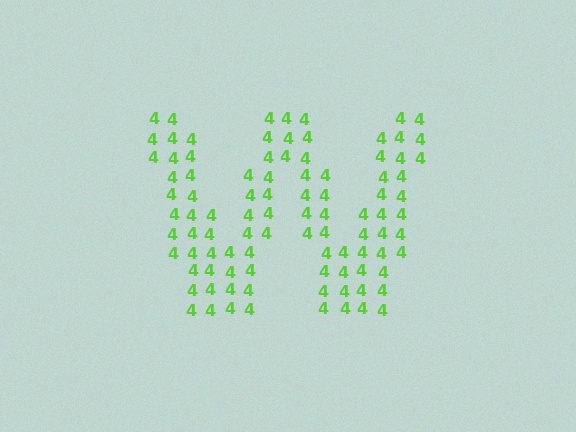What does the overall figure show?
The overall figure shows the letter W.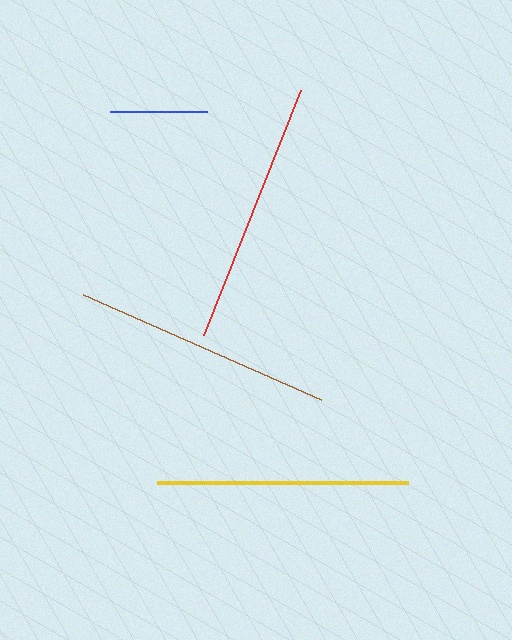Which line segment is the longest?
The red line is the longest at approximately 263 pixels.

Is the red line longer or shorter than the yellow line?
The red line is longer than the yellow line.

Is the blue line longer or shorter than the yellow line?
The yellow line is longer than the blue line.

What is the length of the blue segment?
The blue segment is approximately 97 pixels long.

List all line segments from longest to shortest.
From longest to shortest: red, brown, yellow, blue.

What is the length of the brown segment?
The brown segment is approximately 260 pixels long.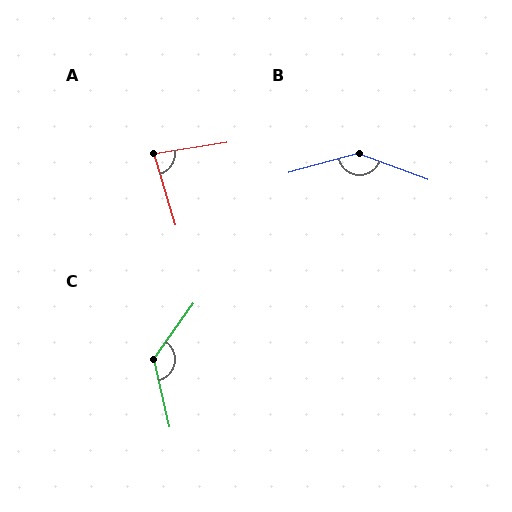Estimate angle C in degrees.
Approximately 131 degrees.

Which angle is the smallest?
A, at approximately 82 degrees.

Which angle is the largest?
B, at approximately 144 degrees.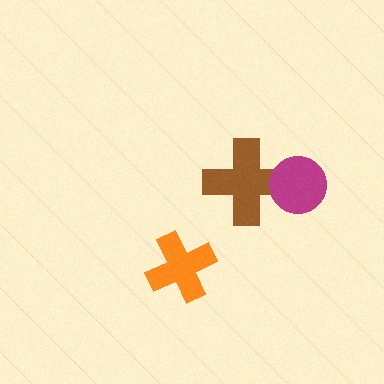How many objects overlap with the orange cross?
0 objects overlap with the orange cross.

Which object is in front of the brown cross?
The magenta circle is in front of the brown cross.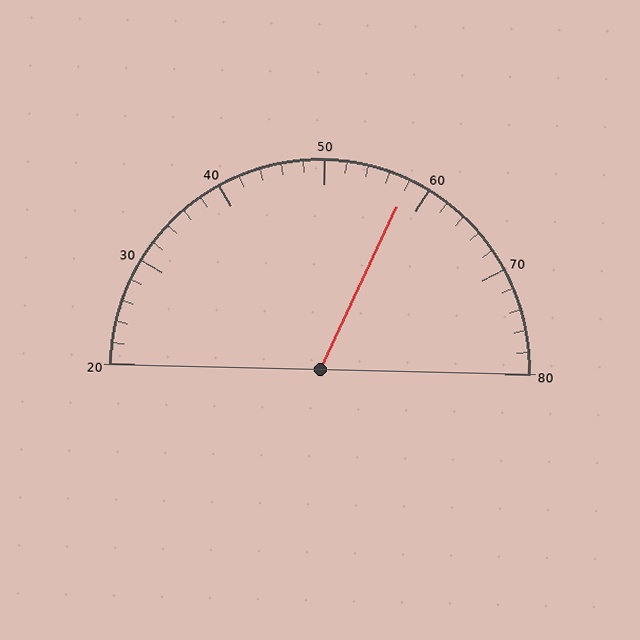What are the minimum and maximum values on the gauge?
The gauge ranges from 20 to 80.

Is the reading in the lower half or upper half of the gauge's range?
The reading is in the upper half of the range (20 to 80).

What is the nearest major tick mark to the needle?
The nearest major tick mark is 60.